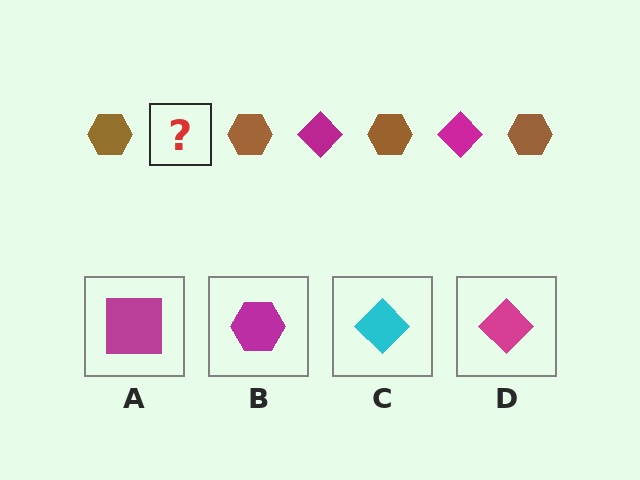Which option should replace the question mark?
Option D.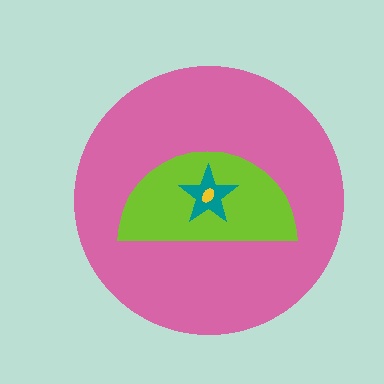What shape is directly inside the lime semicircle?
The teal star.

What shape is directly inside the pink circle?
The lime semicircle.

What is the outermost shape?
The pink circle.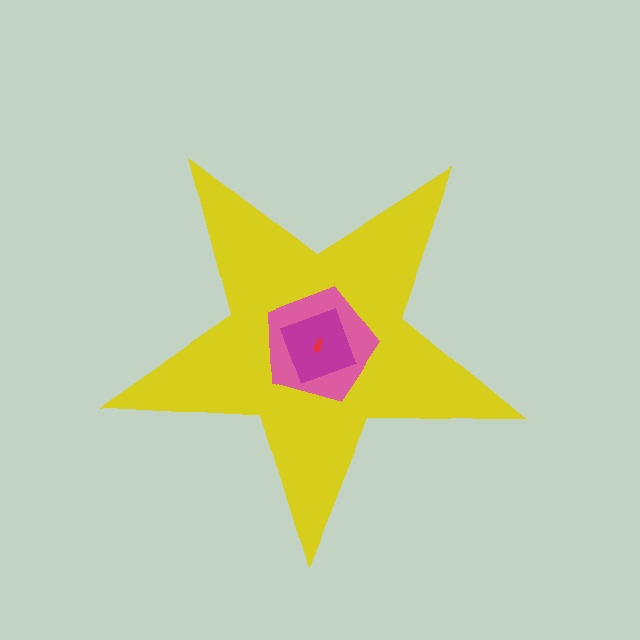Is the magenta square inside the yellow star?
Yes.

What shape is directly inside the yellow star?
The pink pentagon.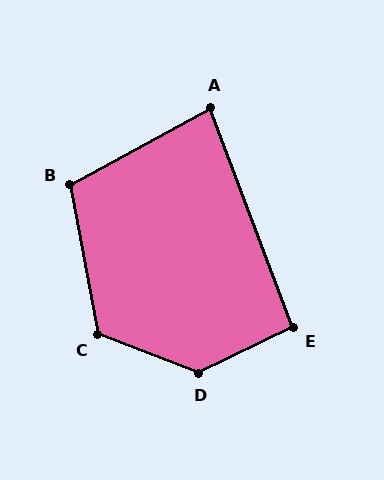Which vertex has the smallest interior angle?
A, at approximately 82 degrees.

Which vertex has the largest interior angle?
D, at approximately 133 degrees.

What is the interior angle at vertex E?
Approximately 95 degrees (obtuse).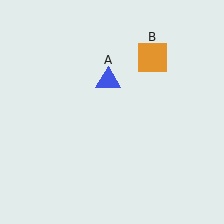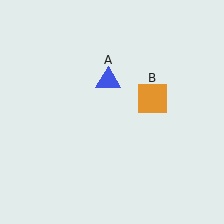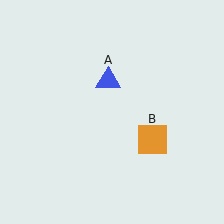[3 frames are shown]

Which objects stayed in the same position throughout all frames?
Blue triangle (object A) remained stationary.